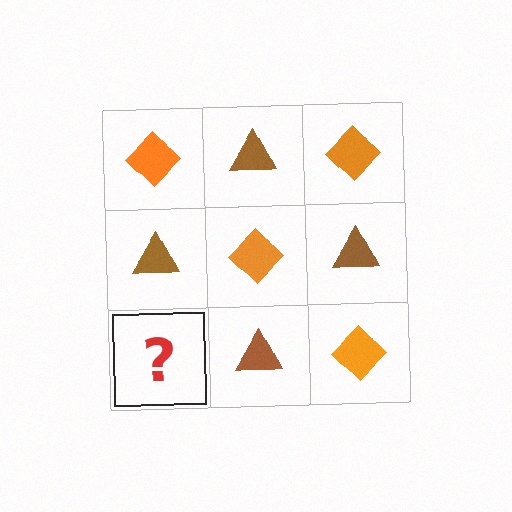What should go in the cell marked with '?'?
The missing cell should contain an orange diamond.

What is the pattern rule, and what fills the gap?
The rule is that it alternates orange diamond and brown triangle in a checkerboard pattern. The gap should be filled with an orange diamond.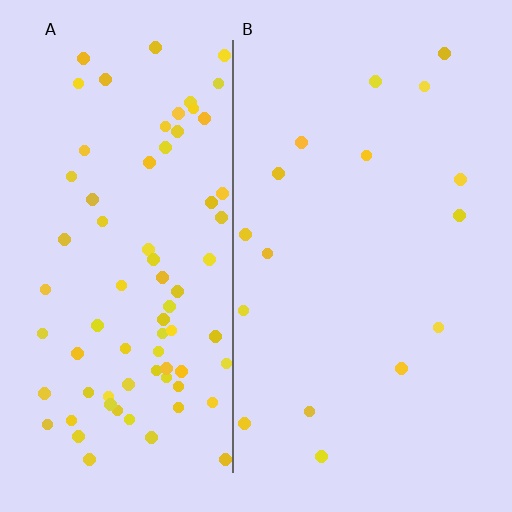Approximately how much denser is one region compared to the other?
Approximately 4.7× — region A over region B.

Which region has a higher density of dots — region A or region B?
A (the left).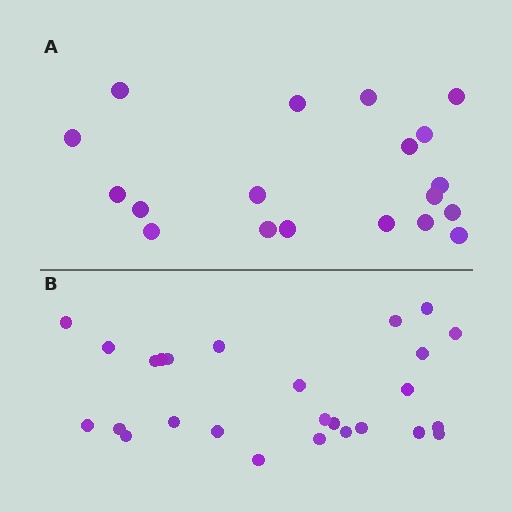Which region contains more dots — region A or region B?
Region B (the bottom region) has more dots.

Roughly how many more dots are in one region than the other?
Region B has roughly 8 or so more dots than region A.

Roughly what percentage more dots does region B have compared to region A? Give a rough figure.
About 35% more.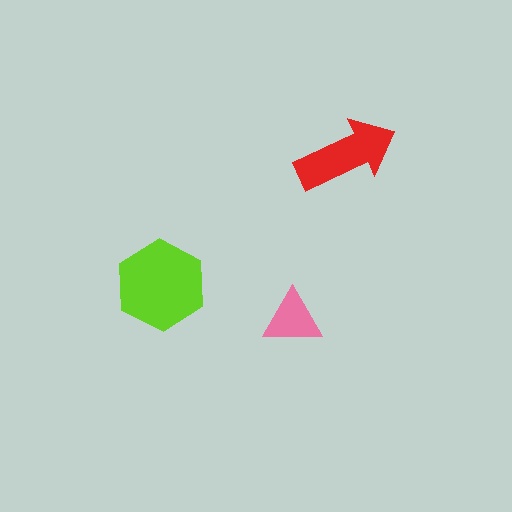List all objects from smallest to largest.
The pink triangle, the red arrow, the lime hexagon.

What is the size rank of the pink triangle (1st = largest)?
3rd.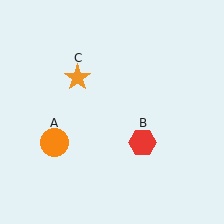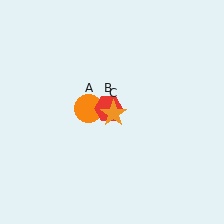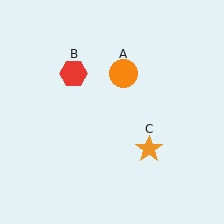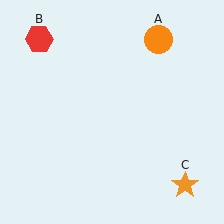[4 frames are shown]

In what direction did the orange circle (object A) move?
The orange circle (object A) moved up and to the right.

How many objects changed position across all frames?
3 objects changed position: orange circle (object A), red hexagon (object B), orange star (object C).